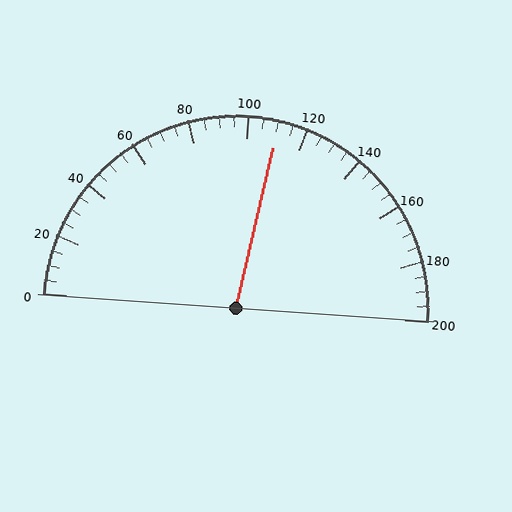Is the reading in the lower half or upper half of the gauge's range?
The reading is in the upper half of the range (0 to 200).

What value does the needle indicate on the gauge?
The needle indicates approximately 110.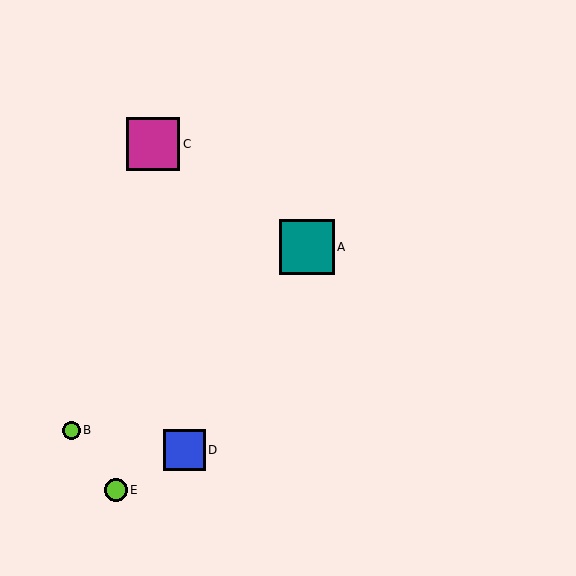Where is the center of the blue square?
The center of the blue square is at (184, 450).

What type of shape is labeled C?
Shape C is a magenta square.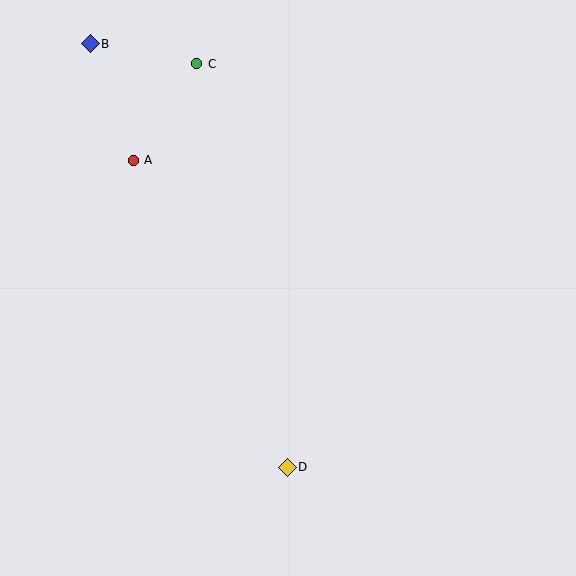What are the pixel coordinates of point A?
Point A is at (133, 160).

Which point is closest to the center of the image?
Point D at (287, 467) is closest to the center.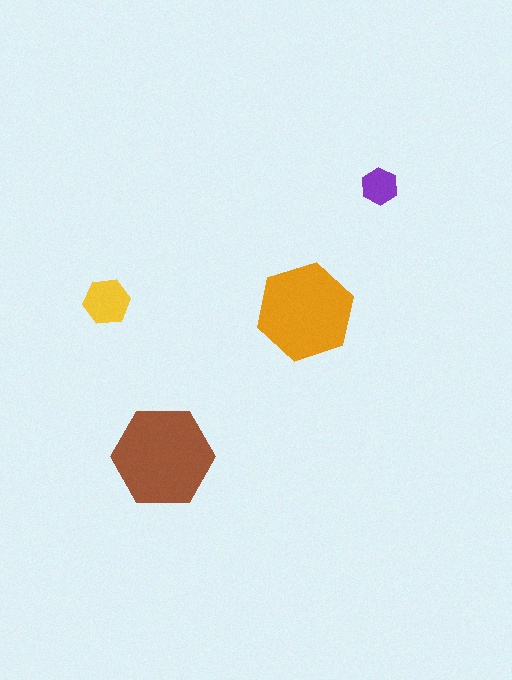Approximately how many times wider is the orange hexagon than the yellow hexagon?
About 2 times wider.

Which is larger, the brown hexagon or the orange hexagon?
The brown one.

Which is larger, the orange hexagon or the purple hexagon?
The orange one.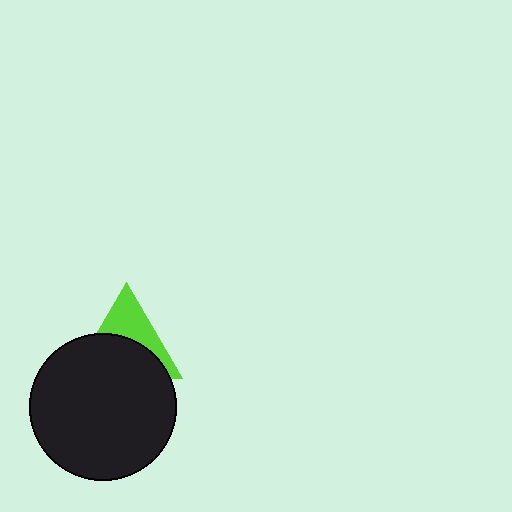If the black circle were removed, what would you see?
You would see the complete lime triangle.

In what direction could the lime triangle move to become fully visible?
The lime triangle could move up. That would shift it out from behind the black circle entirely.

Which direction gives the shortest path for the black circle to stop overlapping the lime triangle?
Moving down gives the shortest separation.